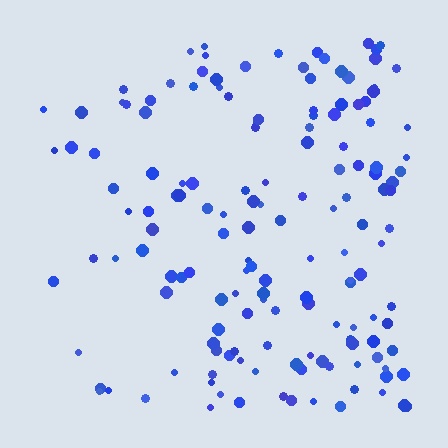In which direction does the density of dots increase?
From left to right, with the right side densest.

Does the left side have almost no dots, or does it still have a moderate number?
Still a moderate number, just noticeably fewer than the right.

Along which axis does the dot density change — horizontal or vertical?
Horizontal.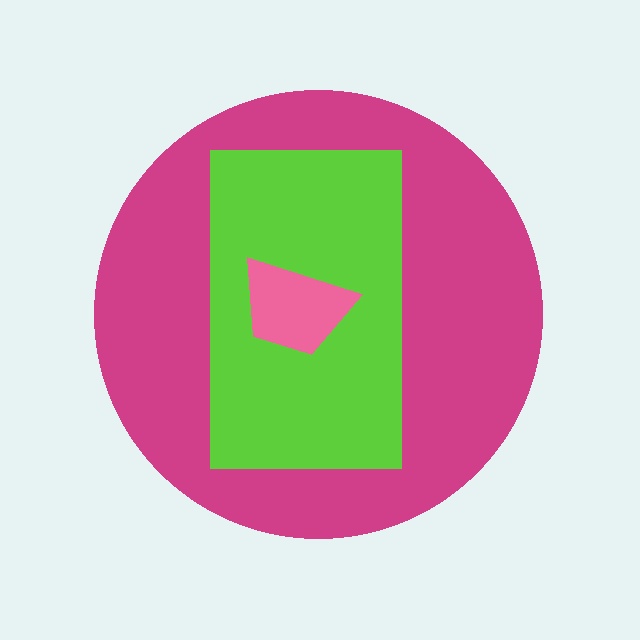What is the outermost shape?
The magenta circle.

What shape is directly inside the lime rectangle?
The pink trapezoid.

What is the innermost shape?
The pink trapezoid.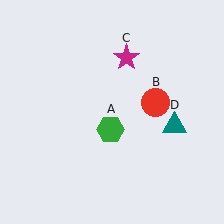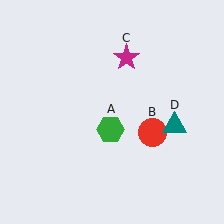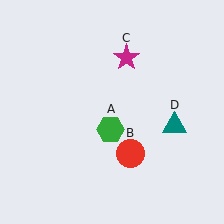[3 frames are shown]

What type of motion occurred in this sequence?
The red circle (object B) rotated clockwise around the center of the scene.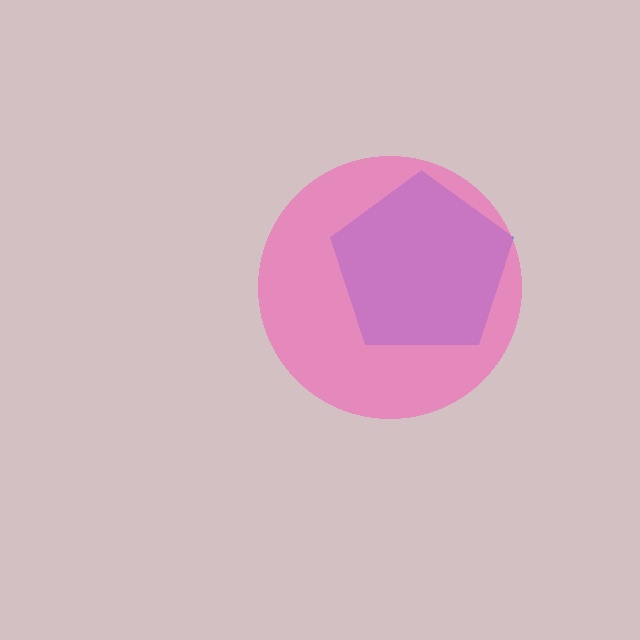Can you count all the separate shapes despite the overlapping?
Yes, there are 2 separate shapes.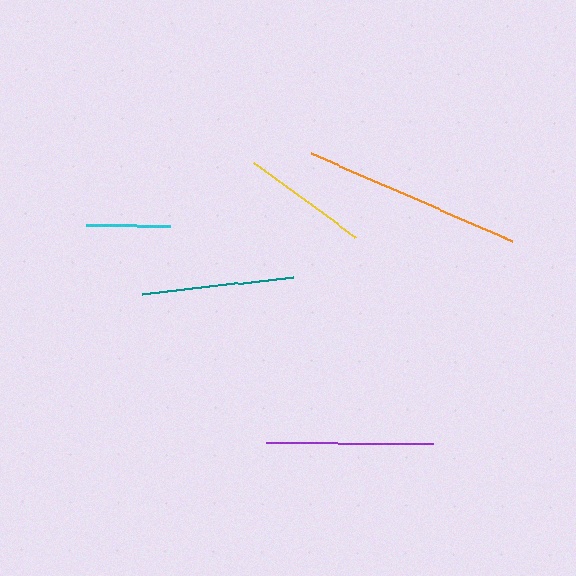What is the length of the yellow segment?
The yellow segment is approximately 126 pixels long.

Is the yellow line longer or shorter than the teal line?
The teal line is longer than the yellow line.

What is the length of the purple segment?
The purple segment is approximately 167 pixels long.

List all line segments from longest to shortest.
From longest to shortest: orange, purple, teal, yellow, cyan.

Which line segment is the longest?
The orange line is the longest at approximately 219 pixels.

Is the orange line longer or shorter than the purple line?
The orange line is longer than the purple line.